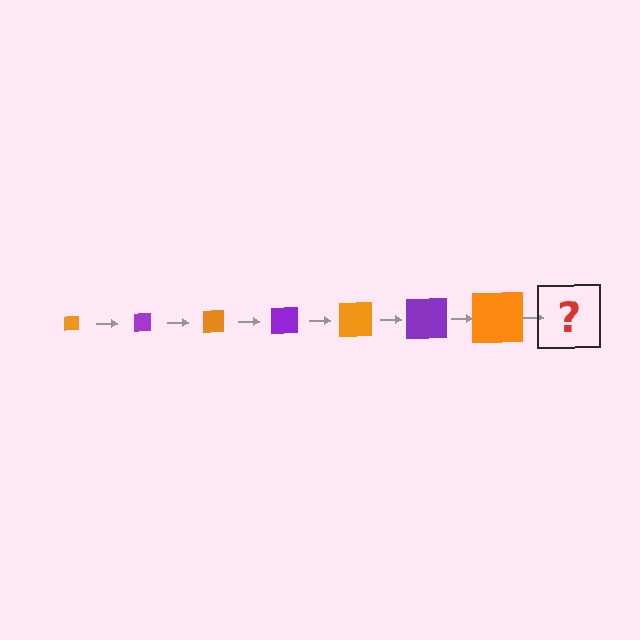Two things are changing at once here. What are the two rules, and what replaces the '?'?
The two rules are that the square grows larger each step and the color cycles through orange and purple. The '?' should be a purple square, larger than the previous one.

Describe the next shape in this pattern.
It should be a purple square, larger than the previous one.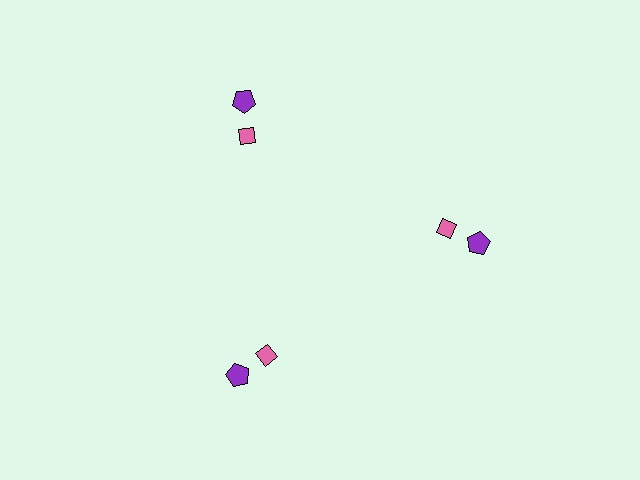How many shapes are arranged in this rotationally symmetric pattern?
There are 6 shapes, arranged in 3 groups of 2.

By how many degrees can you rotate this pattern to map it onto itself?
The pattern maps onto itself every 120 degrees of rotation.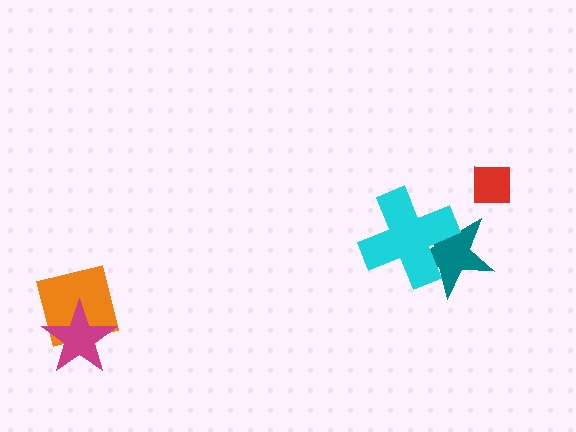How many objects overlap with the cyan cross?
1 object overlaps with the cyan cross.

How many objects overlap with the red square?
0 objects overlap with the red square.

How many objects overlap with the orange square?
1 object overlaps with the orange square.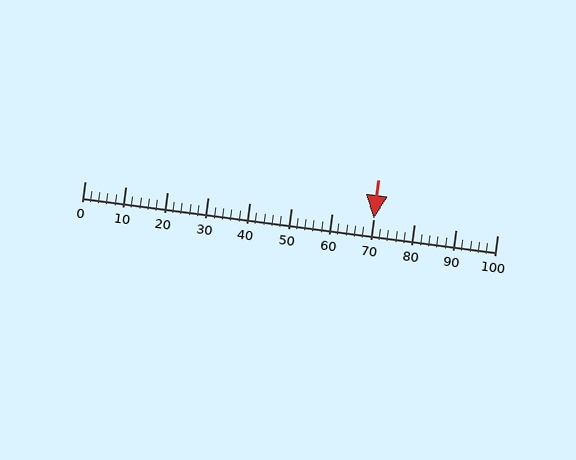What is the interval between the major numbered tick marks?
The major tick marks are spaced 10 units apart.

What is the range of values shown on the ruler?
The ruler shows values from 0 to 100.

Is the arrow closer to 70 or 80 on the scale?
The arrow is closer to 70.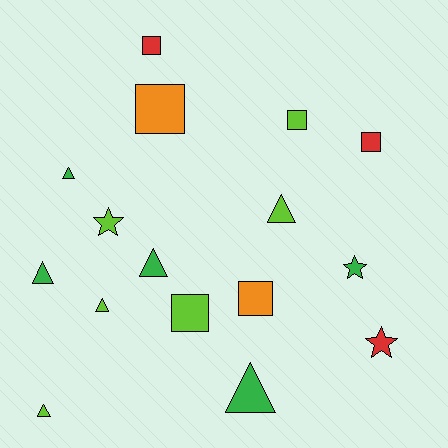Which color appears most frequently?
Lime, with 6 objects.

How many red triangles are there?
There are no red triangles.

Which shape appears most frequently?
Triangle, with 7 objects.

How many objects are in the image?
There are 16 objects.